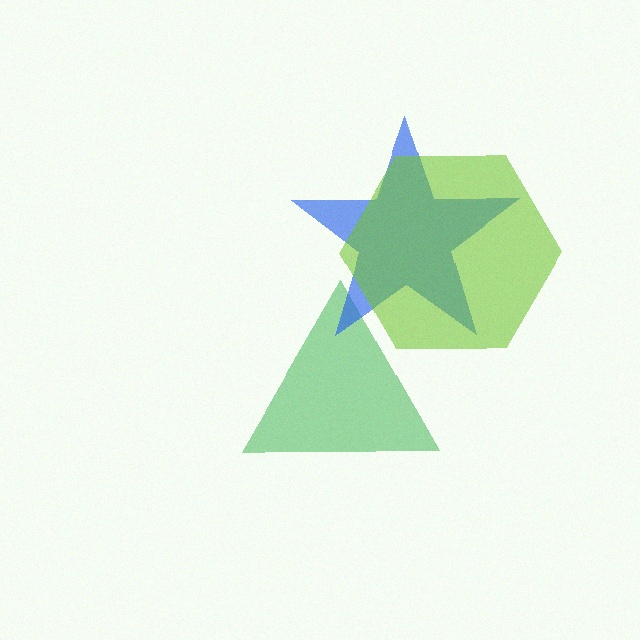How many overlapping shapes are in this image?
There are 3 overlapping shapes in the image.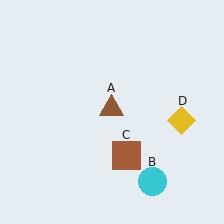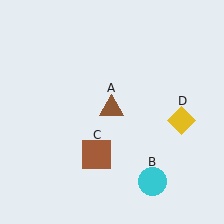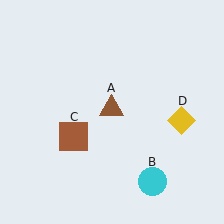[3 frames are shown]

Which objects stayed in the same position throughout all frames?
Brown triangle (object A) and cyan circle (object B) and yellow diamond (object D) remained stationary.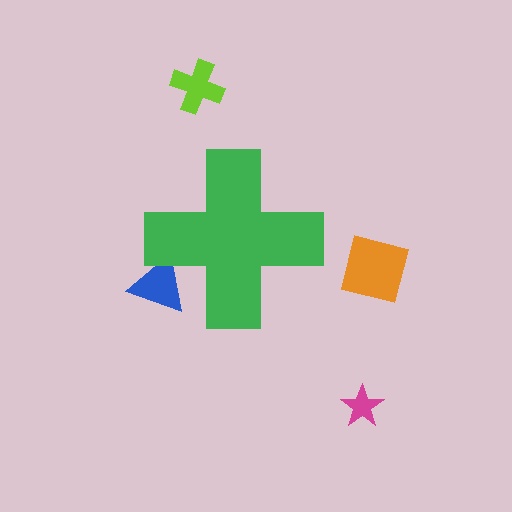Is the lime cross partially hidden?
No, the lime cross is fully visible.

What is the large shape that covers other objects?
A green cross.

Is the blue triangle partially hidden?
Yes, the blue triangle is partially hidden behind the green cross.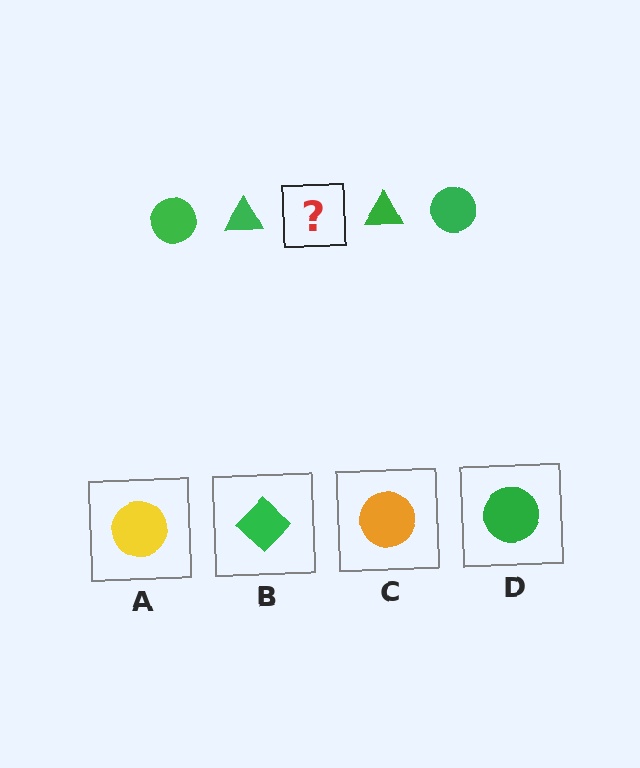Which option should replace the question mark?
Option D.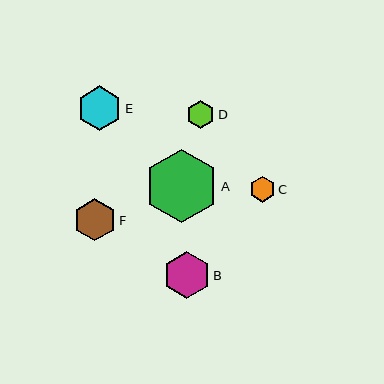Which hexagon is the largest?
Hexagon A is the largest with a size of approximately 74 pixels.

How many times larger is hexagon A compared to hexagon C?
Hexagon A is approximately 2.9 times the size of hexagon C.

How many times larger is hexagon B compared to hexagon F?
Hexagon B is approximately 1.1 times the size of hexagon F.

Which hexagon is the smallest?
Hexagon C is the smallest with a size of approximately 26 pixels.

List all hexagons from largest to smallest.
From largest to smallest: A, B, E, F, D, C.